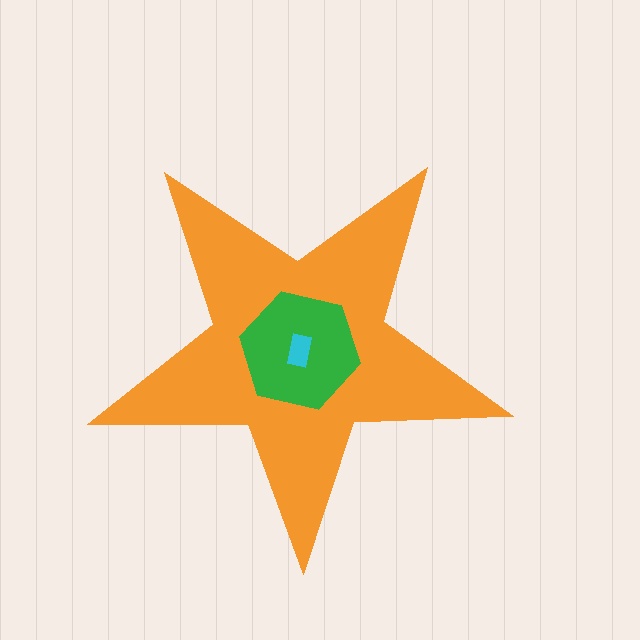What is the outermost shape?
The orange star.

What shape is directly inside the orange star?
The green hexagon.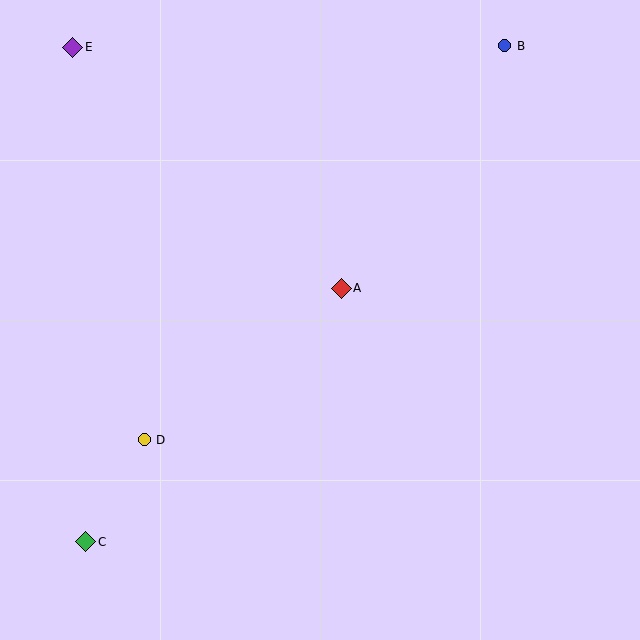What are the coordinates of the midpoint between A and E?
The midpoint between A and E is at (207, 168).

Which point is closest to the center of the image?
Point A at (341, 288) is closest to the center.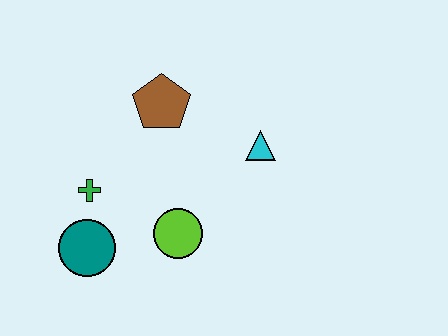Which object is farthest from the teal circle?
The cyan triangle is farthest from the teal circle.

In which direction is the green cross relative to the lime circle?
The green cross is to the left of the lime circle.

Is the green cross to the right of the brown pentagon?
No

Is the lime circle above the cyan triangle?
No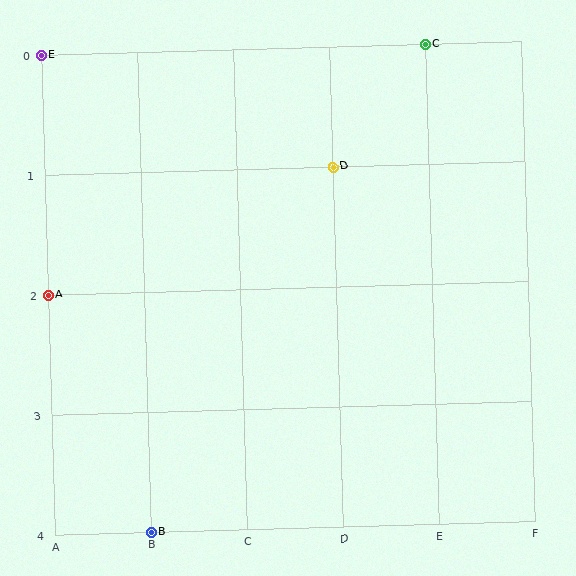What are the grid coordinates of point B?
Point B is at grid coordinates (B, 4).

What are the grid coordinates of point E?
Point E is at grid coordinates (A, 0).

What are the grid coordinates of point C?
Point C is at grid coordinates (E, 0).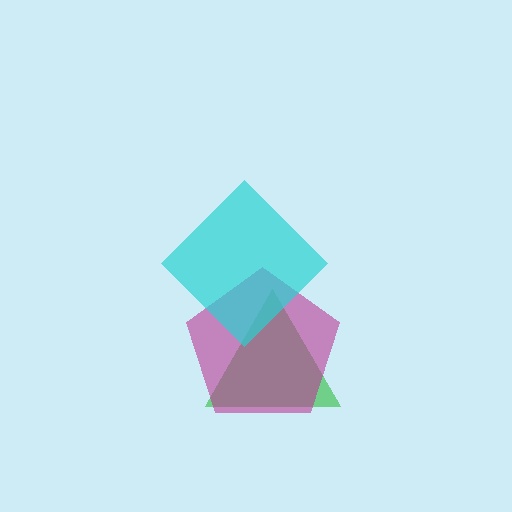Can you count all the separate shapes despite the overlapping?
Yes, there are 3 separate shapes.